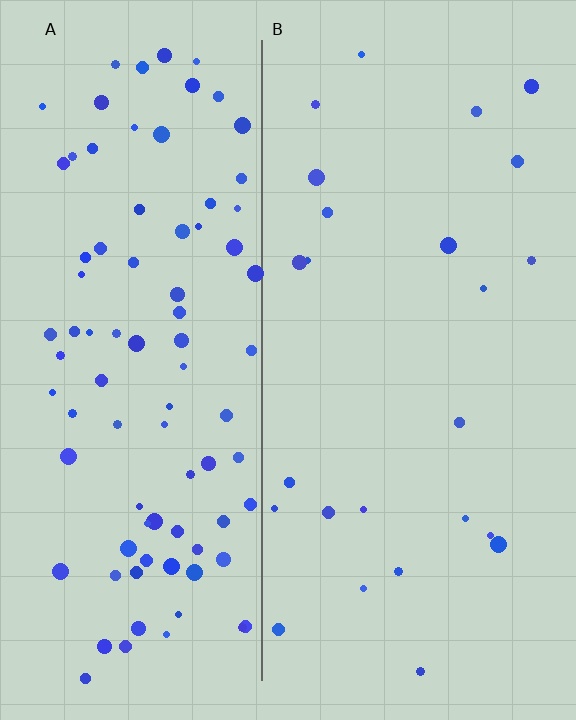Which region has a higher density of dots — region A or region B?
A (the left).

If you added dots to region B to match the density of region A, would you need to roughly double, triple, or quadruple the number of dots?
Approximately quadruple.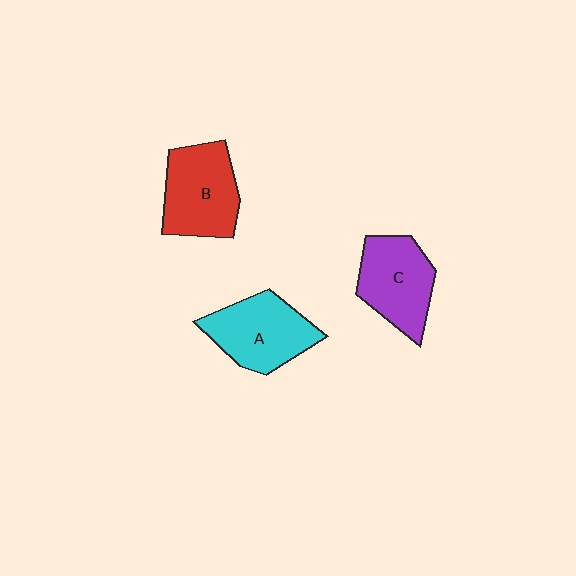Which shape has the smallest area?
Shape C (purple).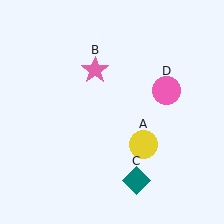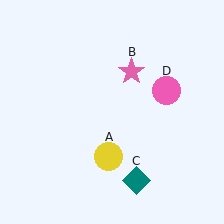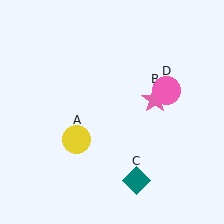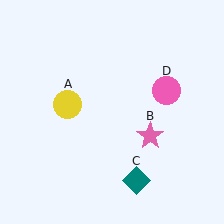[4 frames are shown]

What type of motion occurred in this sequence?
The yellow circle (object A), pink star (object B) rotated clockwise around the center of the scene.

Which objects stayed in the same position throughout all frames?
Teal diamond (object C) and pink circle (object D) remained stationary.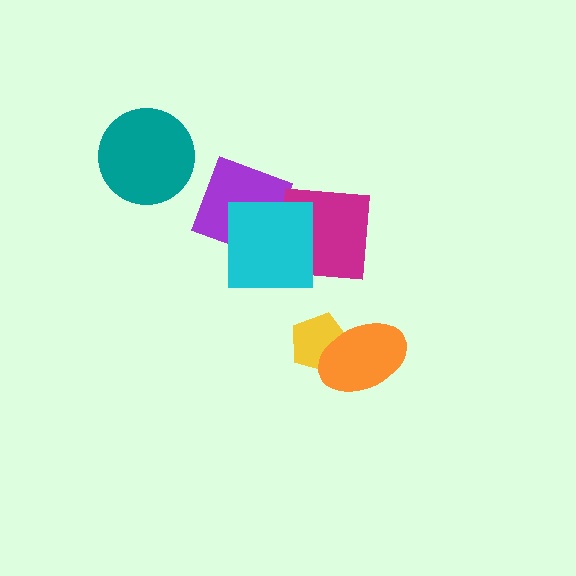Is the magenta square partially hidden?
Yes, it is partially covered by another shape.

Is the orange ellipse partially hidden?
No, no other shape covers it.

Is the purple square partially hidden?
Yes, it is partially covered by another shape.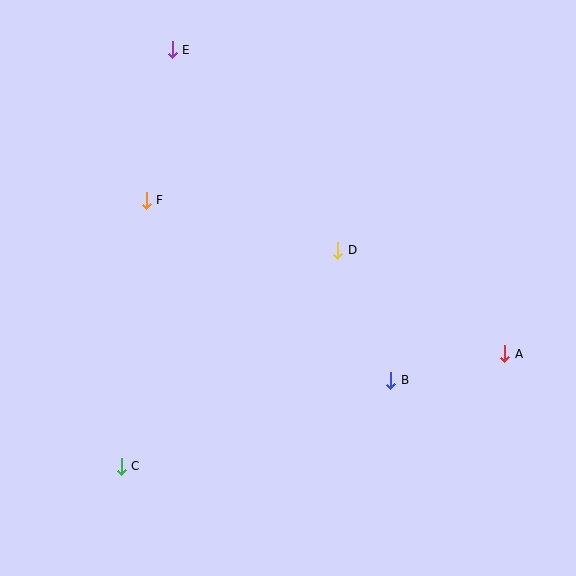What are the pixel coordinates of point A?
Point A is at (505, 354).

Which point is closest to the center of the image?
Point D at (338, 250) is closest to the center.